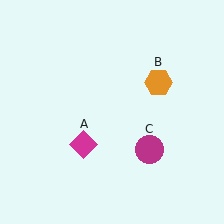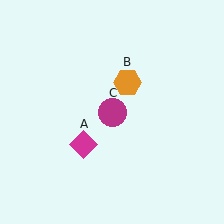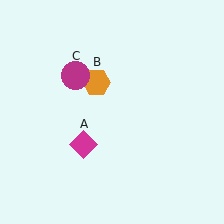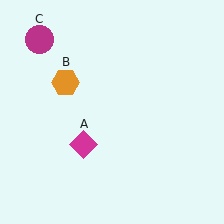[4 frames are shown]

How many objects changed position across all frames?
2 objects changed position: orange hexagon (object B), magenta circle (object C).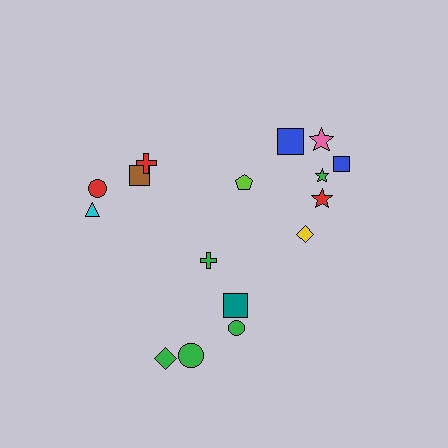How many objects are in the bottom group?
There are 5 objects.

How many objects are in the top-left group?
There are 4 objects.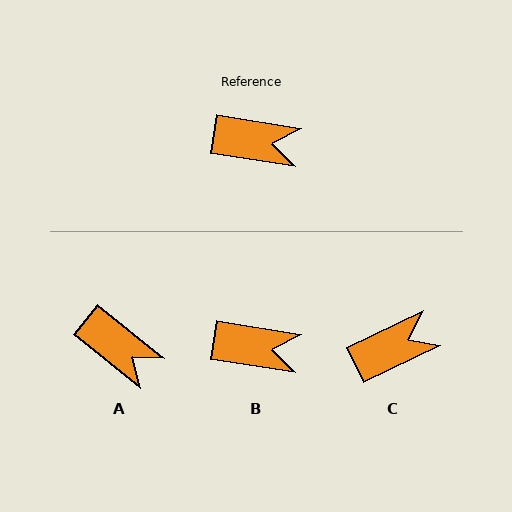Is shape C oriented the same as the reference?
No, it is off by about 34 degrees.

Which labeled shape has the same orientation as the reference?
B.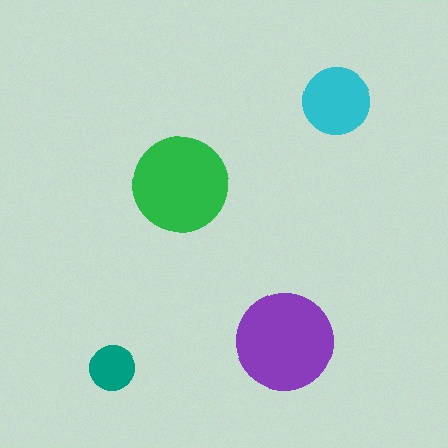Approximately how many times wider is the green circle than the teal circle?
About 2 times wider.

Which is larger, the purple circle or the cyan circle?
The purple one.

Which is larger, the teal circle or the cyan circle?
The cyan one.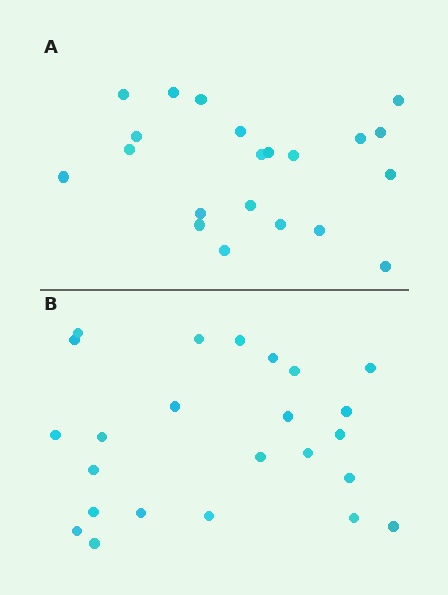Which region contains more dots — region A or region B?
Region B (the bottom region) has more dots.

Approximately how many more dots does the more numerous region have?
Region B has just a few more — roughly 2 or 3 more dots than region A.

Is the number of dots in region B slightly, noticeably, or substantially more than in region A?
Region B has only slightly more — the two regions are fairly close. The ratio is roughly 1.1 to 1.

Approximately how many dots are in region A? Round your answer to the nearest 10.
About 20 dots. (The exact count is 21, which rounds to 20.)